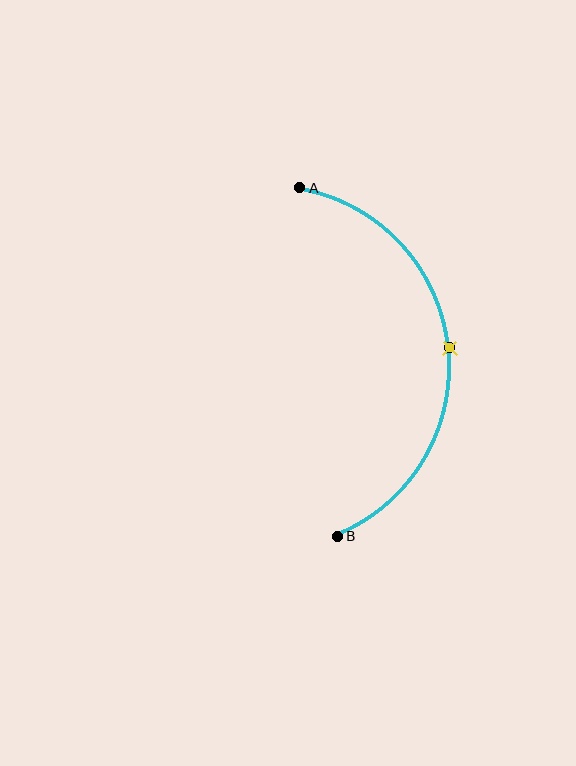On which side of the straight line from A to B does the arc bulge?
The arc bulges to the right of the straight line connecting A and B.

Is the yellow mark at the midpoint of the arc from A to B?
Yes. The yellow mark lies on the arc at equal arc-length from both A and B — it is the arc midpoint.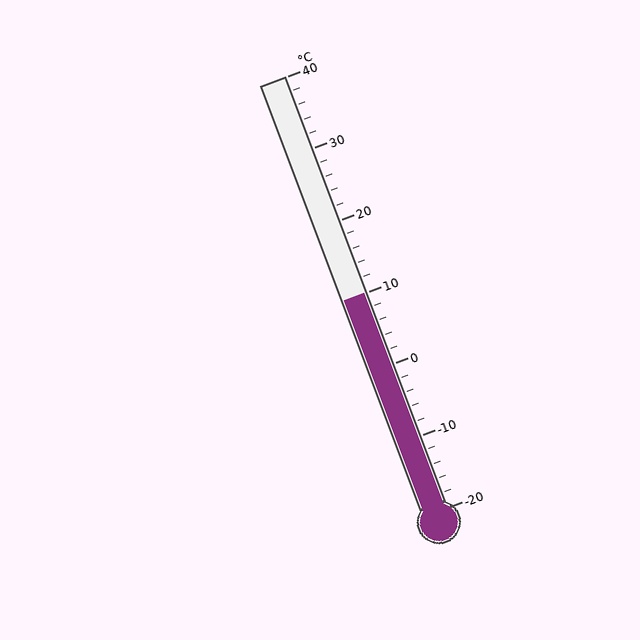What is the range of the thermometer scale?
The thermometer scale ranges from -20°C to 40°C.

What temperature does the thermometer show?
The thermometer shows approximately 10°C.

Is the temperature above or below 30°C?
The temperature is below 30°C.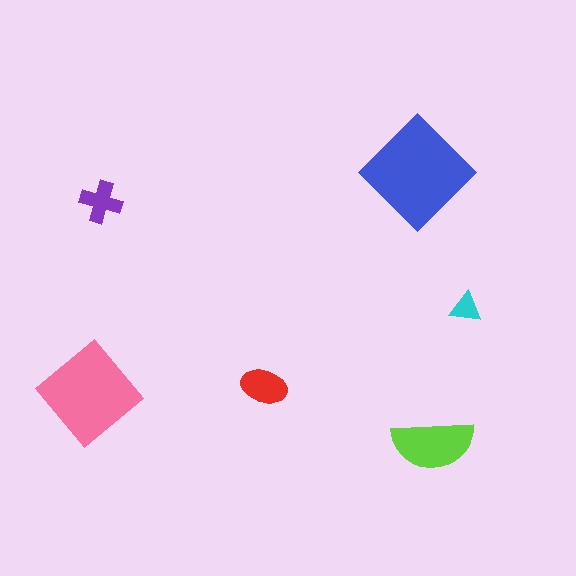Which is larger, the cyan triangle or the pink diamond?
The pink diamond.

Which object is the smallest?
The cyan triangle.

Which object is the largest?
The blue diamond.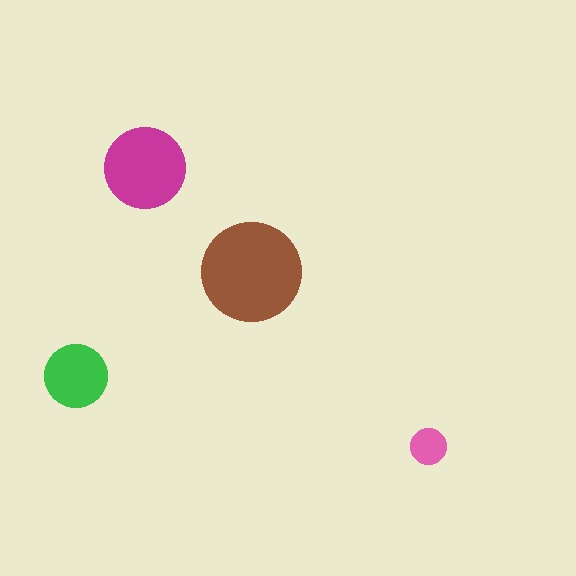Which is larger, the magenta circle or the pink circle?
The magenta one.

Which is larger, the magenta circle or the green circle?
The magenta one.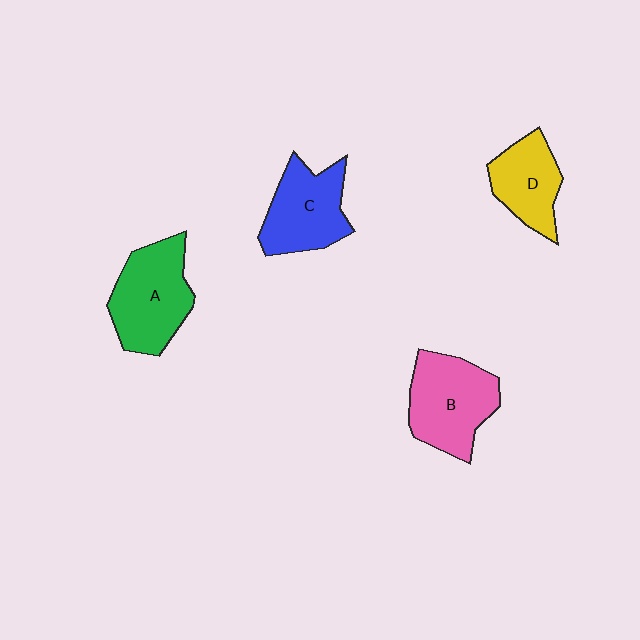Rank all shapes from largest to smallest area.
From largest to smallest: A (green), B (pink), C (blue), D (yellow).